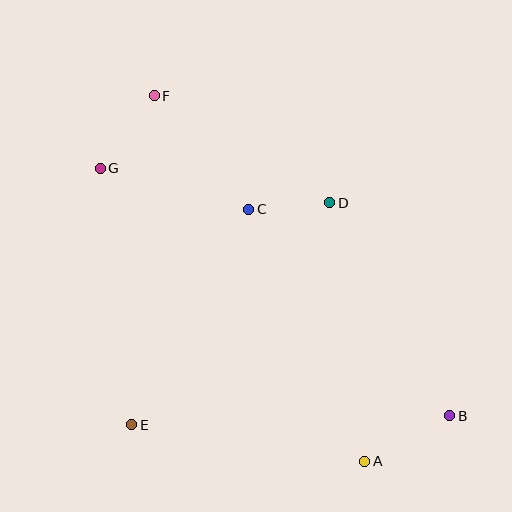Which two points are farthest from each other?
Points B and F are farthest from each other.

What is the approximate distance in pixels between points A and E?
The distance between A and E is approximately 236 pixels.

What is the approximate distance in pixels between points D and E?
The distance between D and E is approximately 298 pixels.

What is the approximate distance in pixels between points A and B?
The distance between A and B is approximately 96 pixels.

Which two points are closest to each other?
Points C and D are closest to each other.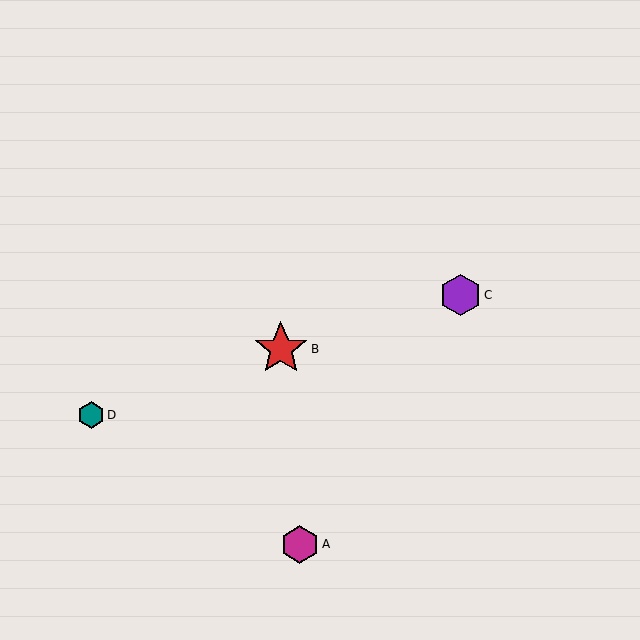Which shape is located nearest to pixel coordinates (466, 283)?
The purple hexagon (labeled C) at (460, 295) is nearest to that location.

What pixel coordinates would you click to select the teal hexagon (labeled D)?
Click at (91, 415) to select the teal hexagon D.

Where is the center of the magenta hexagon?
The center of the magenta hexagon is at (300, 544).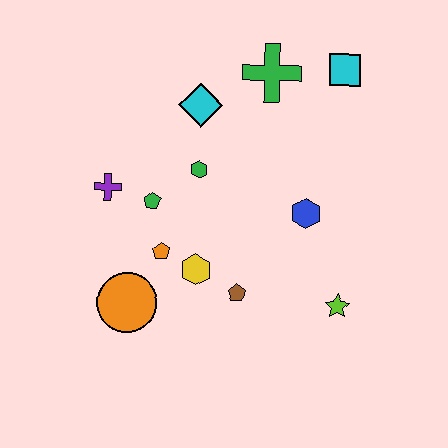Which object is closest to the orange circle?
The orange pentagon is closest to the orange circle.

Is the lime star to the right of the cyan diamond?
Yes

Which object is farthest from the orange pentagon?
The cyan square is farthest from the orange pentagon.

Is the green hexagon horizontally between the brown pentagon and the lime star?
No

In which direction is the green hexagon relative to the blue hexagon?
The green hexagon is to the left of the blue hexagon.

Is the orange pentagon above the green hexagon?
No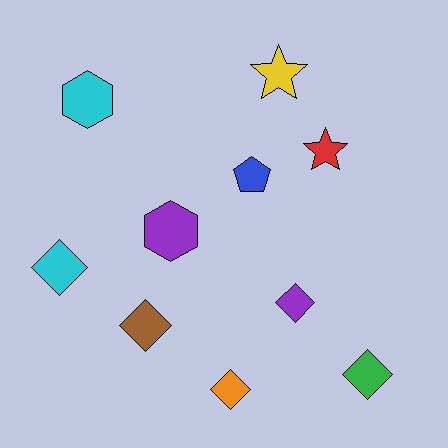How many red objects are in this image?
There is 1 red object.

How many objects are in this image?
There are 10 objects.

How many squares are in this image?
There are no squares.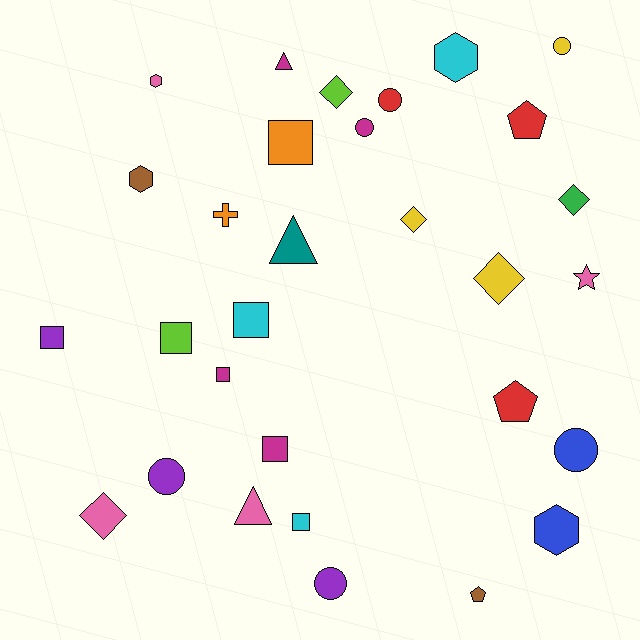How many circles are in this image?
There are 6 circles.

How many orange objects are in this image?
There are 2 orange objects.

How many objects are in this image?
There are 30 objects.